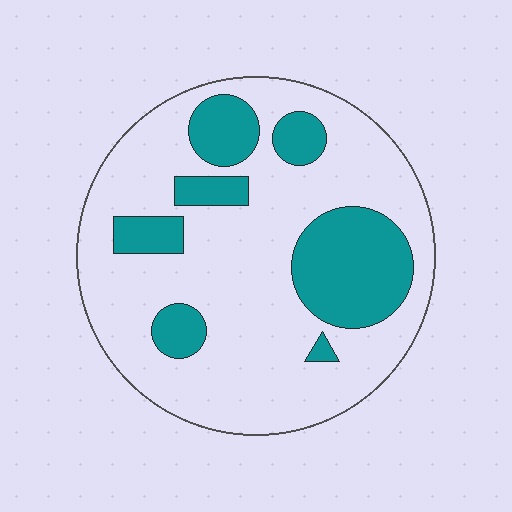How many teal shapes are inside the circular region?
7.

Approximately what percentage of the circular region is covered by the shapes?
Approximately 25%.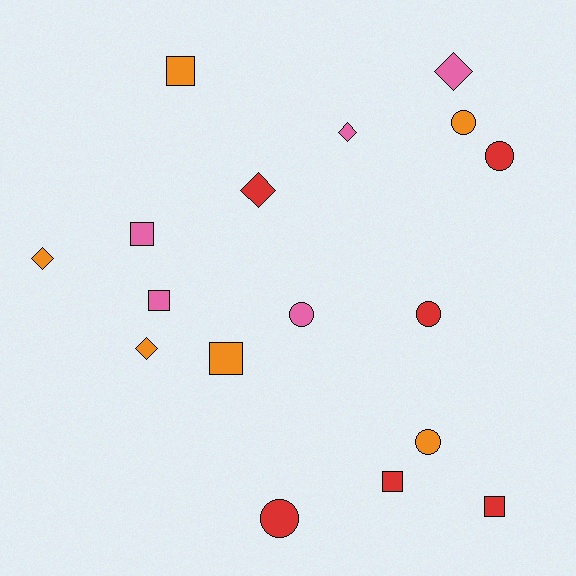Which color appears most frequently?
Orange, with 6 objects.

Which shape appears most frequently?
Square, with 6 objects.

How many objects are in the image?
There are 17 objects.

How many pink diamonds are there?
There are 2 pink diamonds.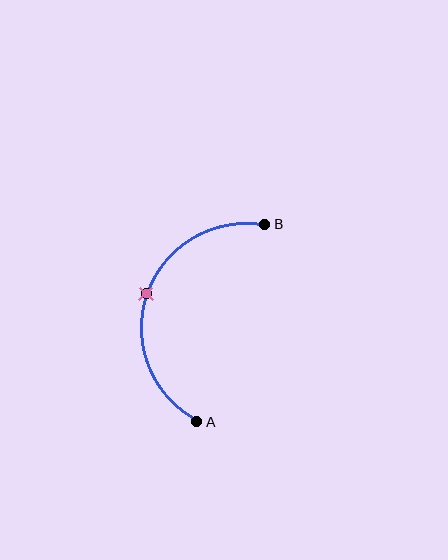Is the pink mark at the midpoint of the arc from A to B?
Yes. The pink mark lies on the arc at equal arc-length from both A and B — it is the arc midpoint.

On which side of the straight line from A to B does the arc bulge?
The arc bulges to the left of the straight line connecting A and B.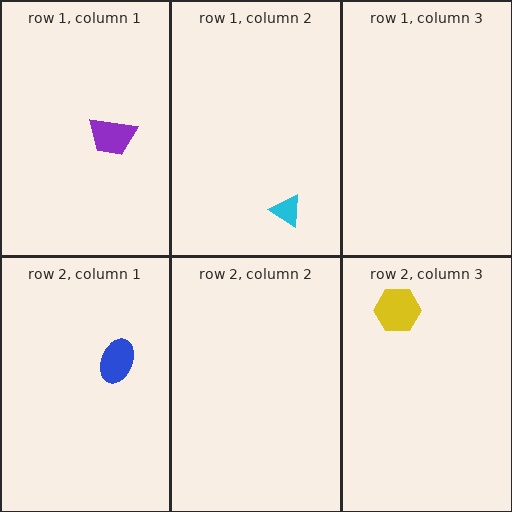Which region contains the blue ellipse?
The row 2, column 1 region.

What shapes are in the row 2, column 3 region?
The yellow hexagon.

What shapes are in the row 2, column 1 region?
The blue ellipse.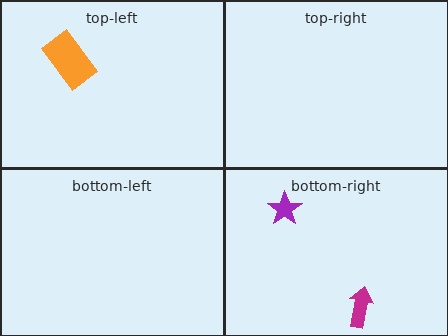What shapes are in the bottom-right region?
The magenta arrow, the purple star.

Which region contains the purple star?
The bottom-right region.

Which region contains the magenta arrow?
The bottom-right region.